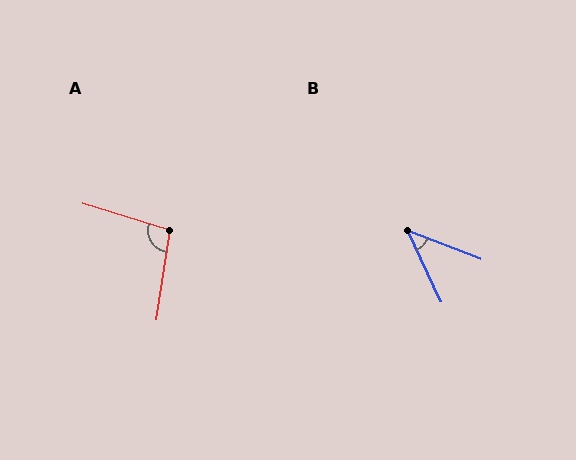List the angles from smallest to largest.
B (44°), A (99°).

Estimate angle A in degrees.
Approximately 99 degrees.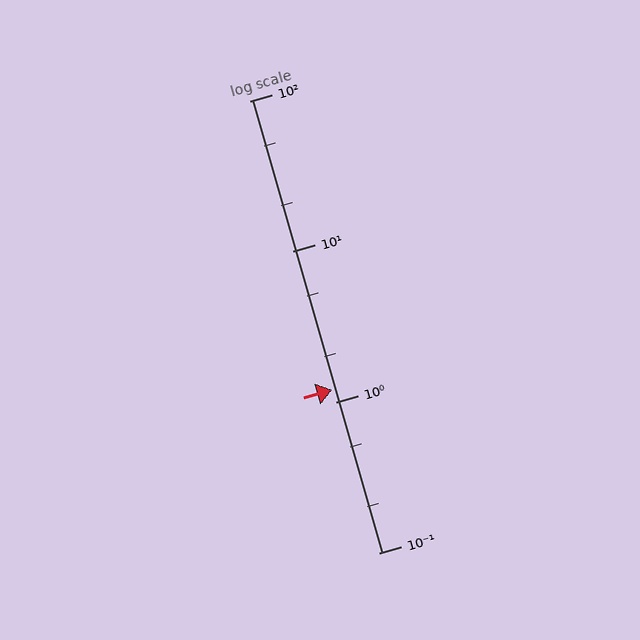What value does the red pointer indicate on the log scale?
The pointer indicates approximately 1.2.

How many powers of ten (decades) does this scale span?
The scale spans 3 decades, from 0.1 to 100.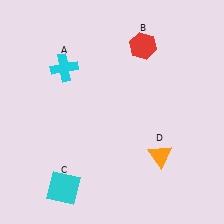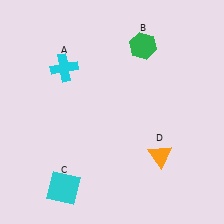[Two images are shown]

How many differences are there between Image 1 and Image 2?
There is 1 difference between the two images.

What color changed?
The hexagon (B) changed from red in Image 1 to green in Image 2.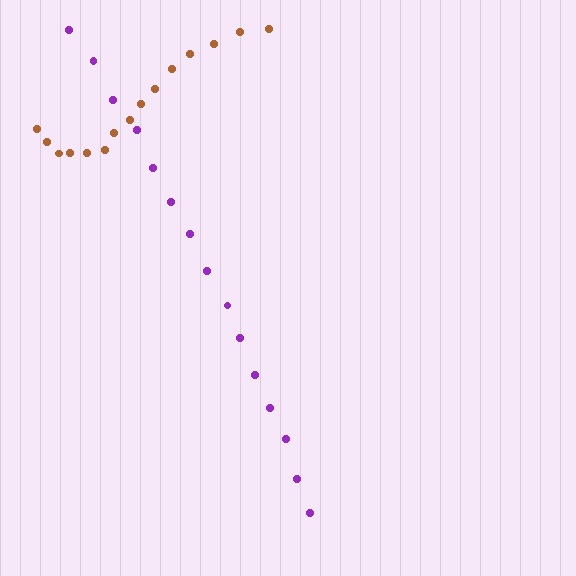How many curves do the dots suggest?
There are 2 distinct paths.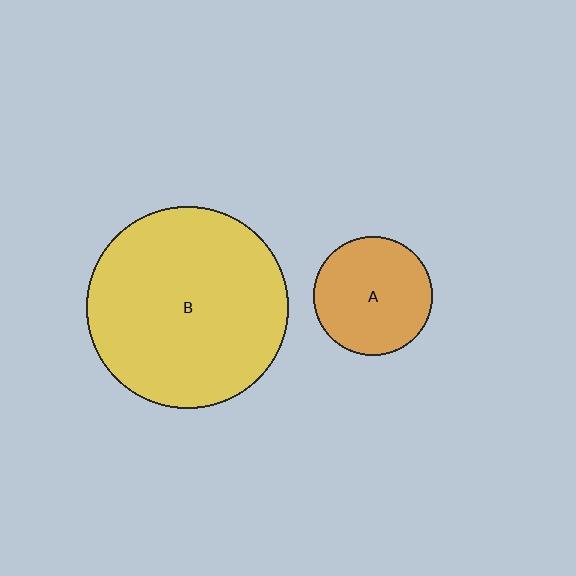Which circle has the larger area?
Circle B (yellow).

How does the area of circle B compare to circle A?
Approximately 2.9 times.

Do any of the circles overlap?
No, none of the circles overlap.